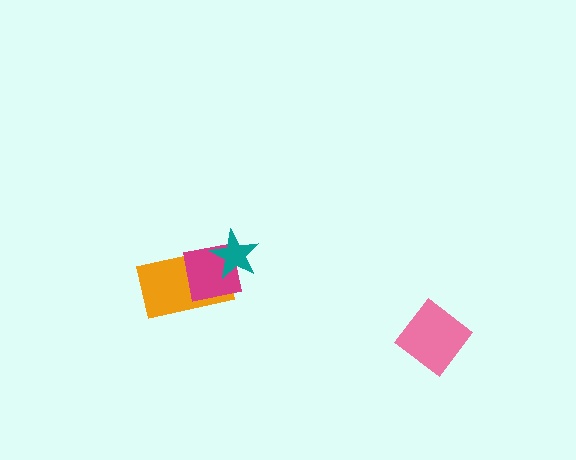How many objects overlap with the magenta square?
2 objects overlap with the magenta square.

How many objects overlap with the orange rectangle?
2 objects overlap with the orange rectangle.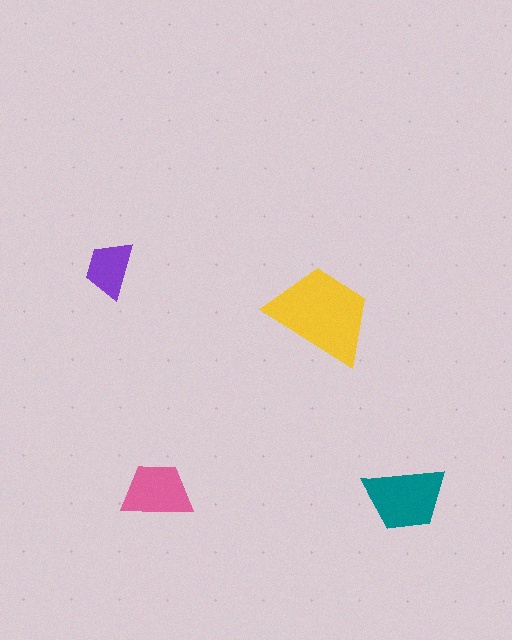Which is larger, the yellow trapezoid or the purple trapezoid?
The yellow one.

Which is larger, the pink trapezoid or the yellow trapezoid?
The yellow one.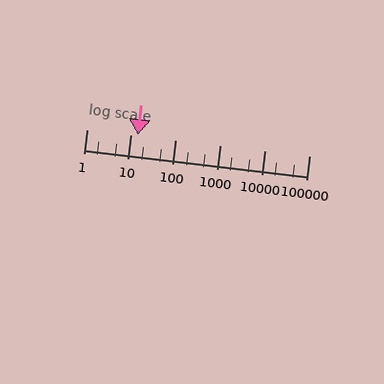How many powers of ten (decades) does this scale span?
The scale spans 5 decades, from 1 to 100000.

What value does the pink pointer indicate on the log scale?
The pointer indicates approximately 14.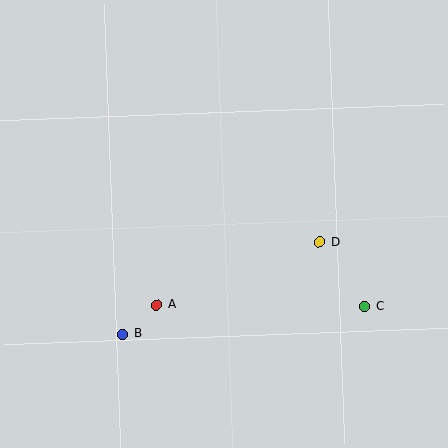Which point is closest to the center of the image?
Point D at (320, 242) is closest to the center.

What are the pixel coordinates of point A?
Point A is at (157, 305).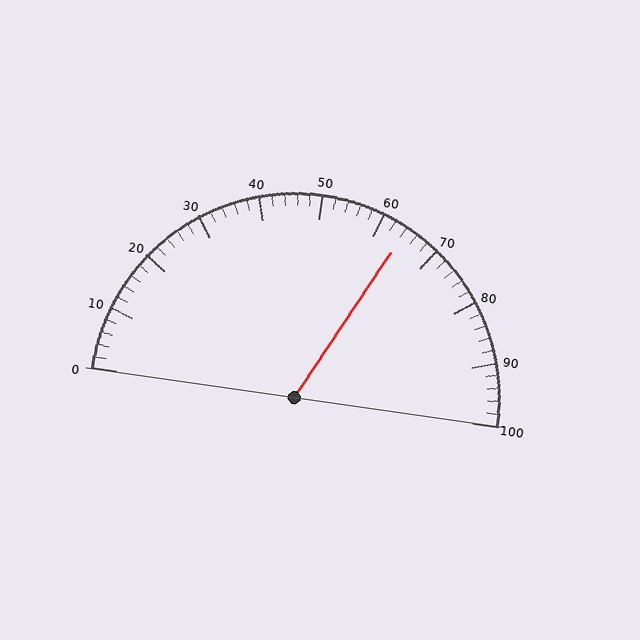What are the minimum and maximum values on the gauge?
The gauge ranges from 0 to 100.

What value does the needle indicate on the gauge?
The needle indicates approximately 64.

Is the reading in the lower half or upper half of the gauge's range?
The reading is in the upper half of the range (0 to 100).